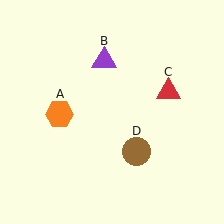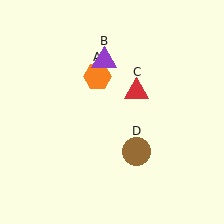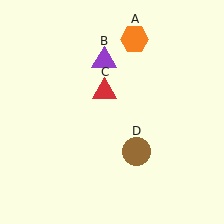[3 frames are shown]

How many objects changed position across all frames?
2 objects changed position: orange hexagon (object A), red triangle (object C).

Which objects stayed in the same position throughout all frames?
Purple triangle (object B) and brown circle (object D) remained stationary.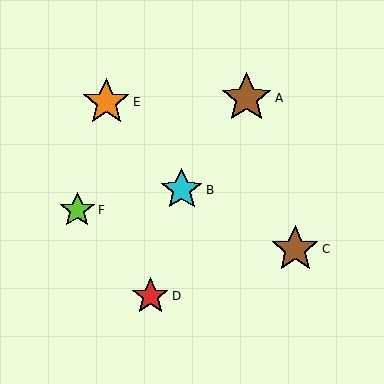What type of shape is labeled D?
Shape D is a red star.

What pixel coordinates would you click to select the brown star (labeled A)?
Click at (246, 98) to select the brown star A.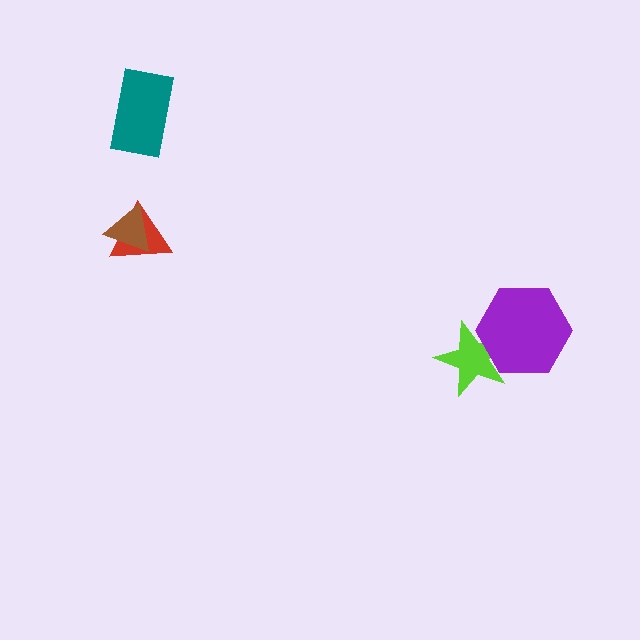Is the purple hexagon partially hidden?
No, no other shape covers it.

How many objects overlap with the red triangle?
1 object overlaps with the red triangle.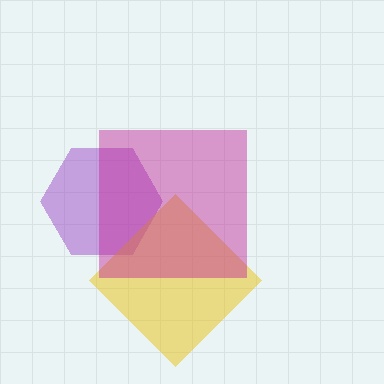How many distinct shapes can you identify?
There are 3 distinct shapes: a purple hexagon, a yellow diamond, a magenta square.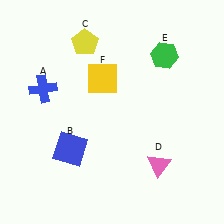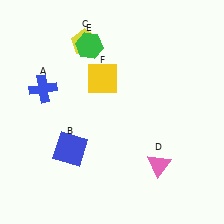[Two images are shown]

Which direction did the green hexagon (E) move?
The green hexagon (E) moved left.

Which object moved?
The green hexagon (E) moved left.